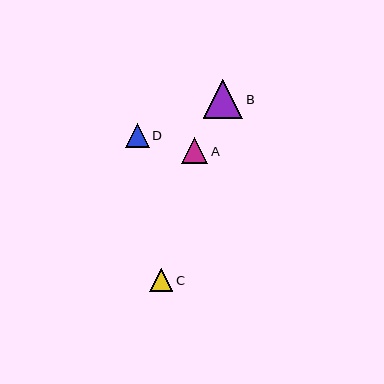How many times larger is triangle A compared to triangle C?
Triangle A is approximately 1.2 times the size of triangle C.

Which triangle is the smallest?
Triangle C is the smallest with a size of approximately 23 pixels.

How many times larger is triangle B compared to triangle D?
Triangle B is approximately 1.6 times the size of triangle D.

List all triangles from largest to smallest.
From largest to smallest: B, A, D, C.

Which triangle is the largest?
Triangle B is the largest with a size of approximately 39 pixels.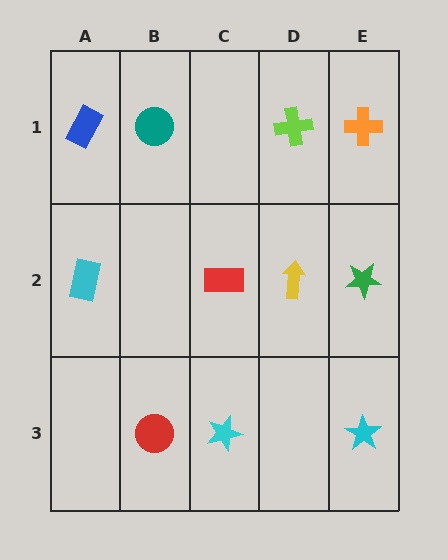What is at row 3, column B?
A red circle.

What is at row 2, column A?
A cyan rectangle.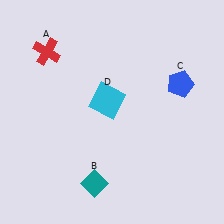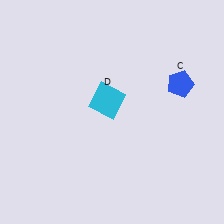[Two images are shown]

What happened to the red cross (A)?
The red cross (A) was removed in Image 2. It was in the top-left area of Image 1.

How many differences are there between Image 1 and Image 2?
There are 2 differences between the two images.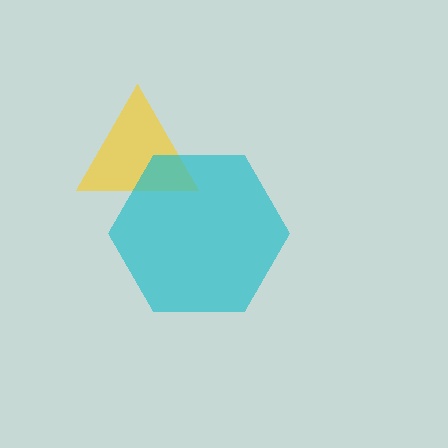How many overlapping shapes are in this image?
There are 2 overlapping shapes in the image.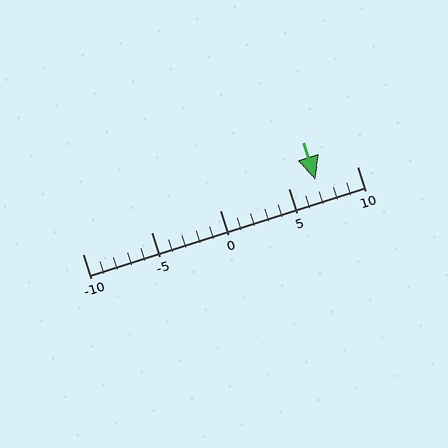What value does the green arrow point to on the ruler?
The green arrow points to approximately 7.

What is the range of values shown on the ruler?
The ruler shows values from -10 to 10.